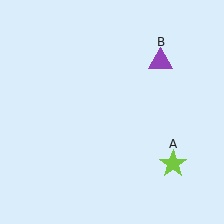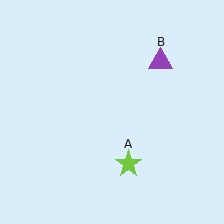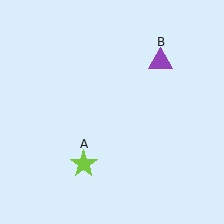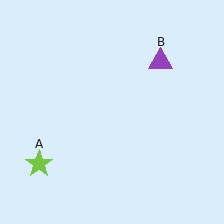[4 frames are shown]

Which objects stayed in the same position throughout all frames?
Purple triangle (object B) remained stationary.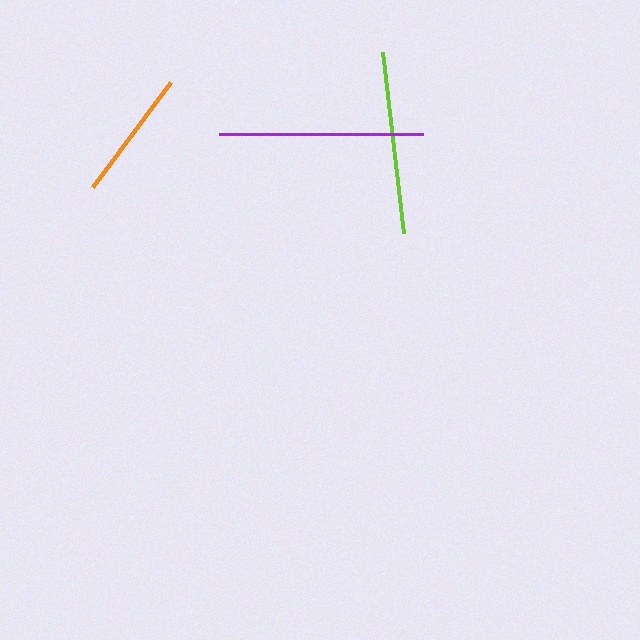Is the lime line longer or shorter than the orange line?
The lime line is longer than the orange line.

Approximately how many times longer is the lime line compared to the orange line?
The lime line is approximately 1.4 times the length of the orange line.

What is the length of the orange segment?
The orange segment is approximately 131 pixels long.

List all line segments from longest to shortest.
From longest to shortest: purple, lime, orange.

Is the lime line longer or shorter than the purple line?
The purple line is longer than the lime line.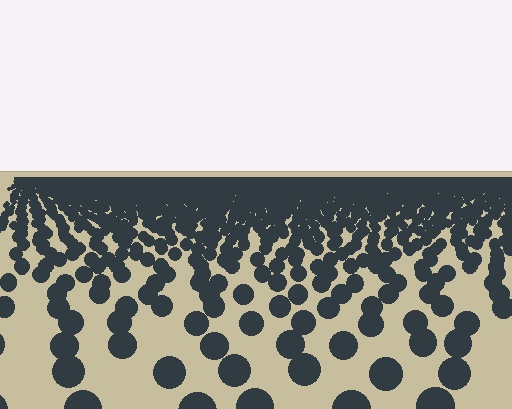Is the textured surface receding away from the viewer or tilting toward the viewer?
The surface is receding away from the viewer. Texture elements get smaller and denser toward the top.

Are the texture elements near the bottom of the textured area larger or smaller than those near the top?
Larger. Near the bottom, elements are closer to the viewer and appear at a bigger on-screen size.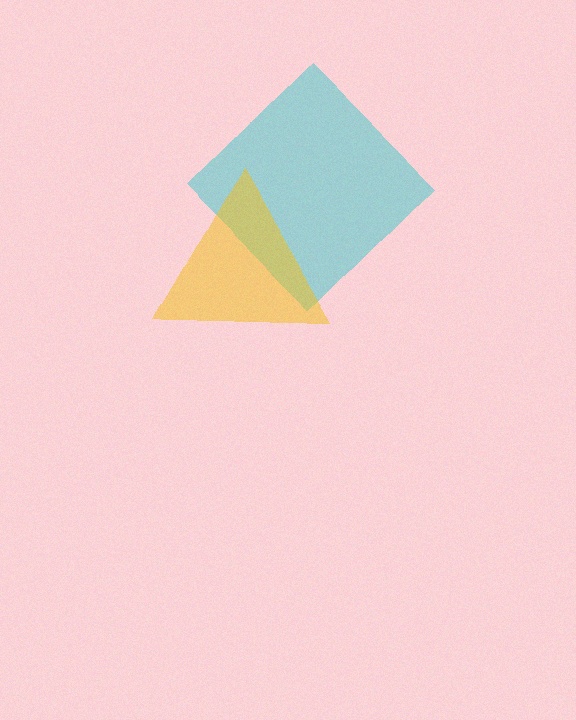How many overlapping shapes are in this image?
There are 2 overlapping shapes in the image.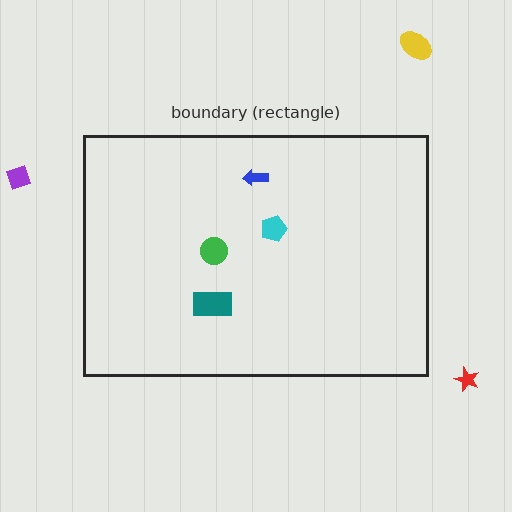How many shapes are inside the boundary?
4 inside, 3 outside.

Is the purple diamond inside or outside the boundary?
Outside.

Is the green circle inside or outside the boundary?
Inside.